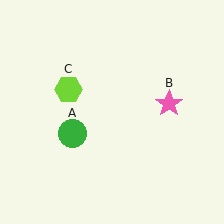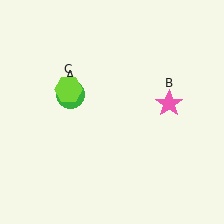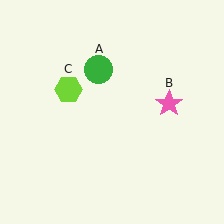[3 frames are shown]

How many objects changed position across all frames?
1 object changed position: green circle (object A).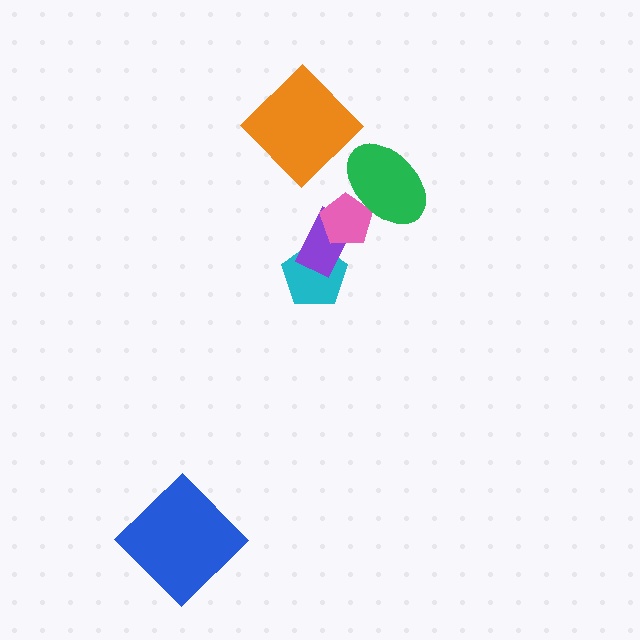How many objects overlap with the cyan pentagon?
1 object overlaps with the cyan pentagon.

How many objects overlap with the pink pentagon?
2 objects overlap with the pink pentagon.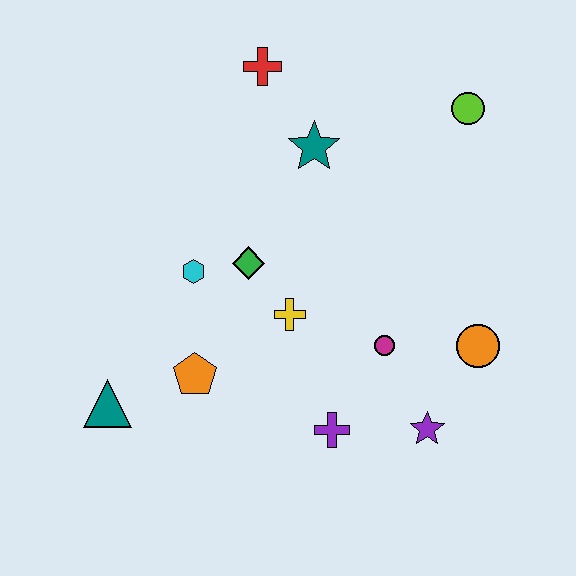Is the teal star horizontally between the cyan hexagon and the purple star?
Yes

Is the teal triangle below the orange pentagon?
Yes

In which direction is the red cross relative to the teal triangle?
The red cross is above the teal triangle.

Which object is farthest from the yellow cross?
The lime circle is farthest from the yellow cross.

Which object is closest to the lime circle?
The teal star is closest to the lime circle.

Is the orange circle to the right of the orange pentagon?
Yes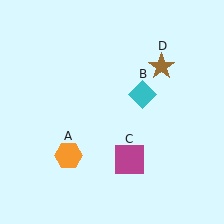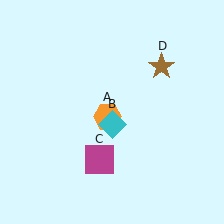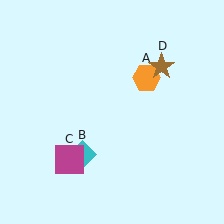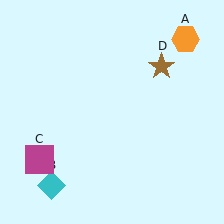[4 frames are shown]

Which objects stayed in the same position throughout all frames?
Brown star (object D) remained stationary.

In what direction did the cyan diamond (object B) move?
The cyan diamond (object B) moved down and to the left.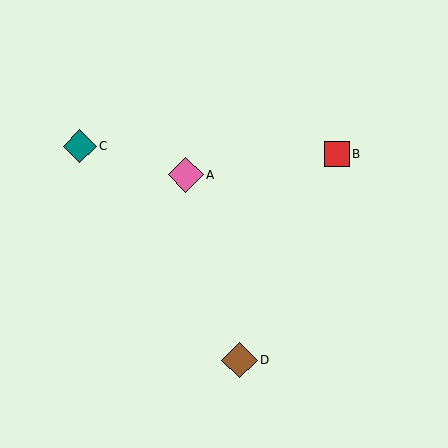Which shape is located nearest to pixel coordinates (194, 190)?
The pink diamond (labeled A) at (186, 175) is nearest to that location.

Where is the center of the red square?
The center of the red square is at (337, 154).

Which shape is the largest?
The brown diamond (labeled D) is the largest.